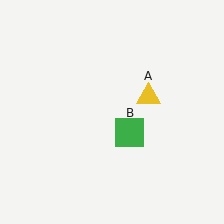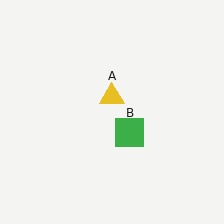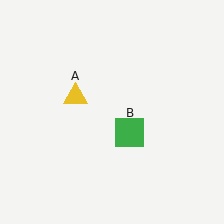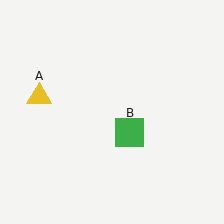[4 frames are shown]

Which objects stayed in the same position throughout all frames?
Green square (object B) remained stationary.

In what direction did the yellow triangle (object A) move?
The yellow triangle (object A) moved left.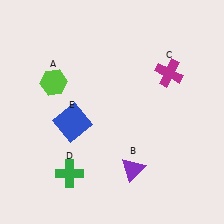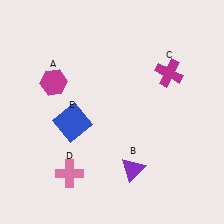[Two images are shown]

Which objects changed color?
A changed from lime to magenta. D changed from green to pink.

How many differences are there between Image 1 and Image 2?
There are 2 differences between the two images.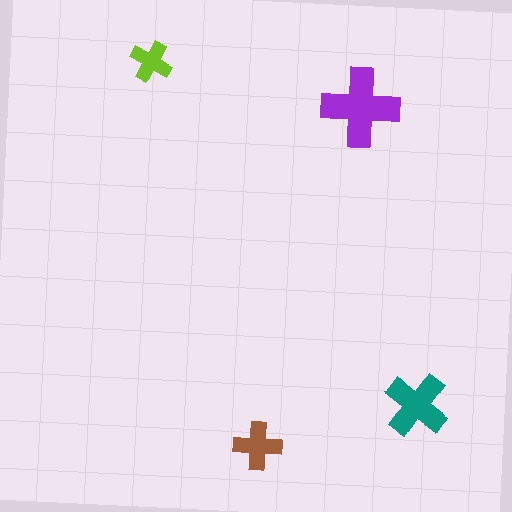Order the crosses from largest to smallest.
the purple one, the teal one, the brown one, the lime one.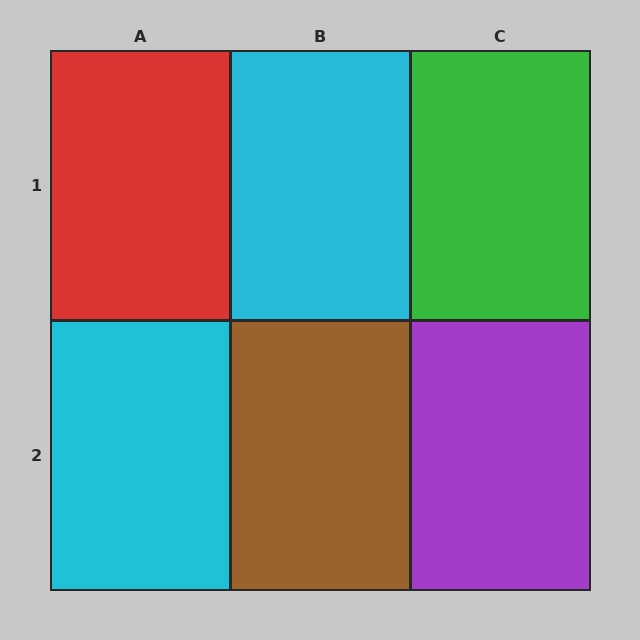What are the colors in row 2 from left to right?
Cyan, brown, purple.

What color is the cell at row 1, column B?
Cyan.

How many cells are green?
1 cell is green.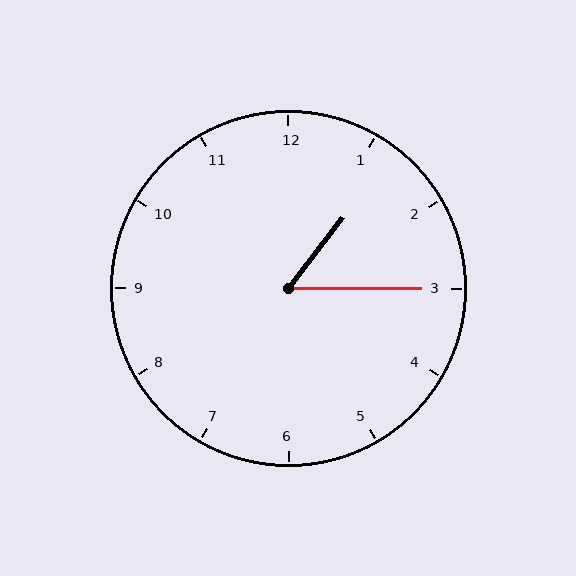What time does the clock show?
1:15.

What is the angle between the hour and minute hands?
Approximately 52 degrees.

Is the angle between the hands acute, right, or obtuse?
It is acute.